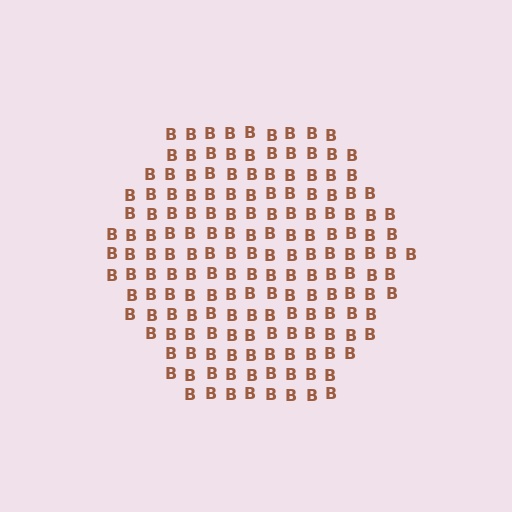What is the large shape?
The large shape is a hexagon.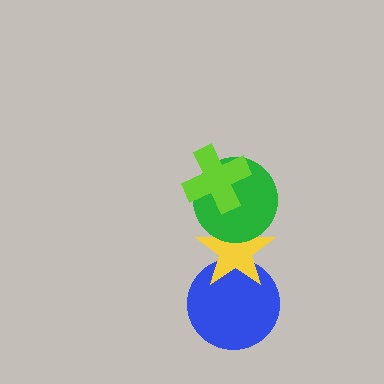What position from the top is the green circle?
The green circle is 2nd from the top.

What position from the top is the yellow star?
The yellow star is 3rd from the top.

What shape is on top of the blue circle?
The yellow star is on top of the blue circle.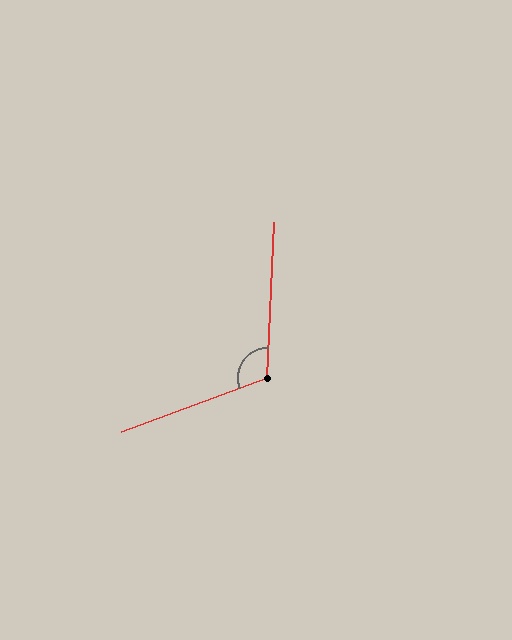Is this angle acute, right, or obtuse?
It is obtuse.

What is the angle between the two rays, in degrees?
Approximately 113 degrees.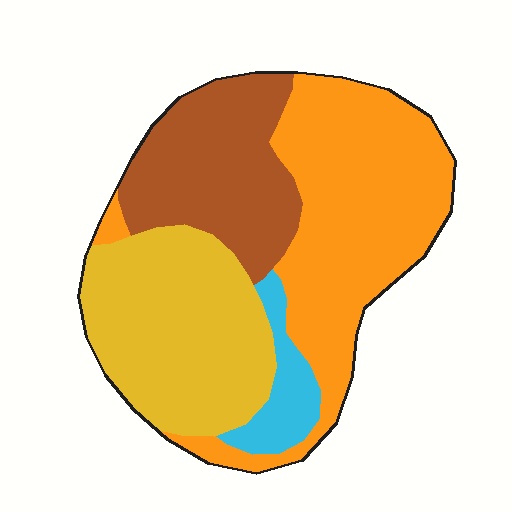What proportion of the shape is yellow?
Yellow covers about 30% of the shape.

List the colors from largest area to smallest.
From largest to smallest: orange, yellow, brown, cyan.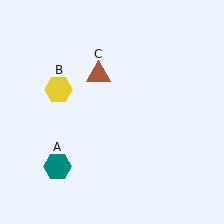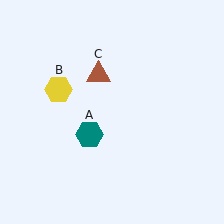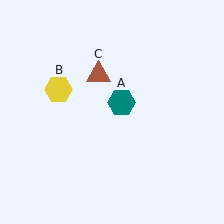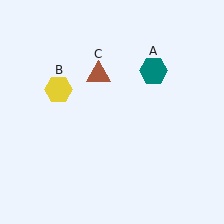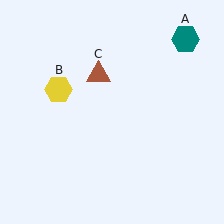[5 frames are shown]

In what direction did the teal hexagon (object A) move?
The teal hexagon (object A) moved up and to the right.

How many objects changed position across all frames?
1 object changed position: teal hexagon (object A).